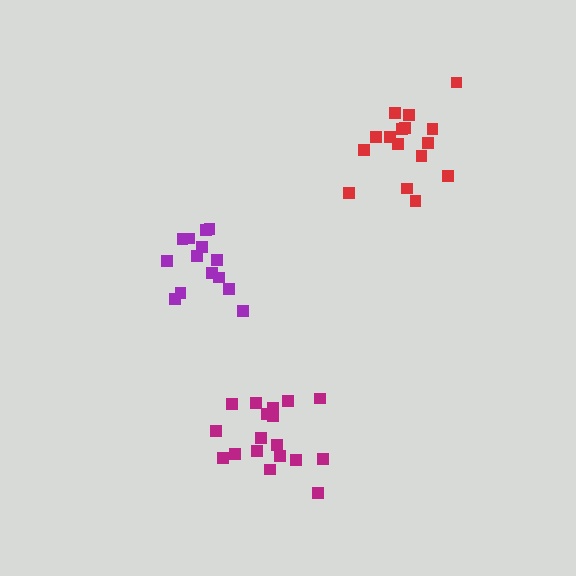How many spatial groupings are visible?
There are 3 spatial groupings.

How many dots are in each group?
Group 1: 18 dots, Group 2: 14 dots, Group 3: 16 dots (48 total).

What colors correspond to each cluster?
The clusters are colored: magenta, purple, red.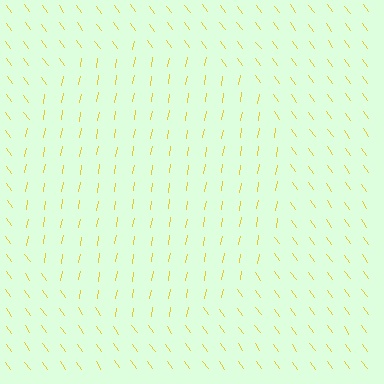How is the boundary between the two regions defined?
The boundary is defined purely by a change in line orientation (approximately 45 degrees difference). All lines are the same color and thickness.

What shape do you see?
I see a circle.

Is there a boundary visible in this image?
Yes, there is a texture boundary formed by a change in line orientation.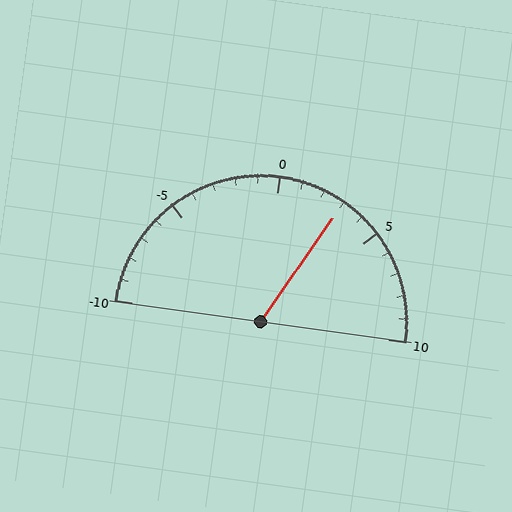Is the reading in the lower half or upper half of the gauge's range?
The reading is in the upper half of the range (-10 to 10).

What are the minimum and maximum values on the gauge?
The gauge ranges from -10 to 10.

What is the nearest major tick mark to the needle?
The nearest major tick mark is 5.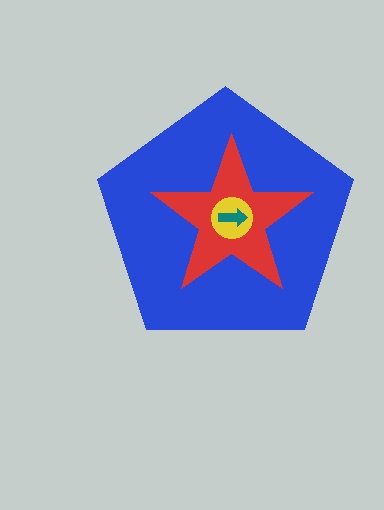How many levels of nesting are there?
4.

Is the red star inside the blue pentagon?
Yes.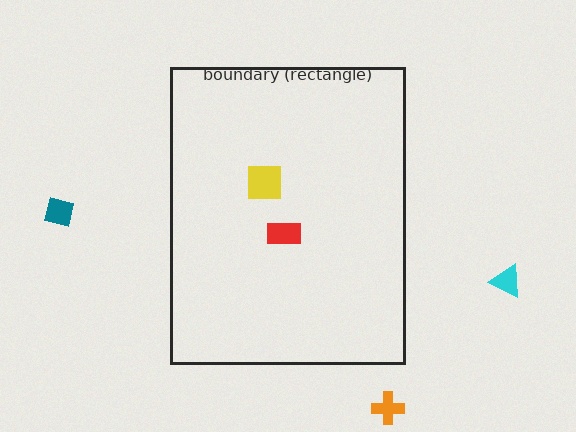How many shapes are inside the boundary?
2 inside, 3 outside.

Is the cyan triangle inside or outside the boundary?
Outside.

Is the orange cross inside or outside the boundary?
Outside.